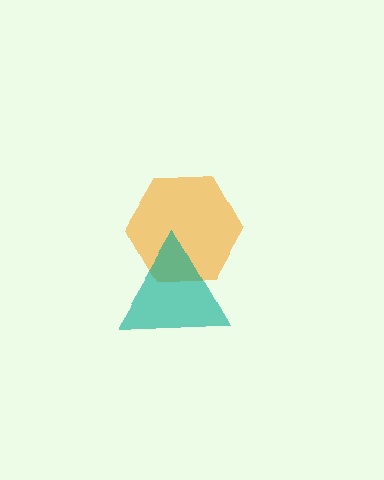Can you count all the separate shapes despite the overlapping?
Yes, there are 2 separate shapes.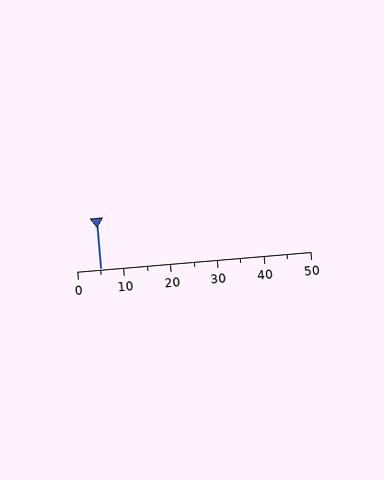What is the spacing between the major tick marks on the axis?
The major ticks are spaced 10 apart.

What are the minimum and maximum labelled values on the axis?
The axis runs from 0 to 50.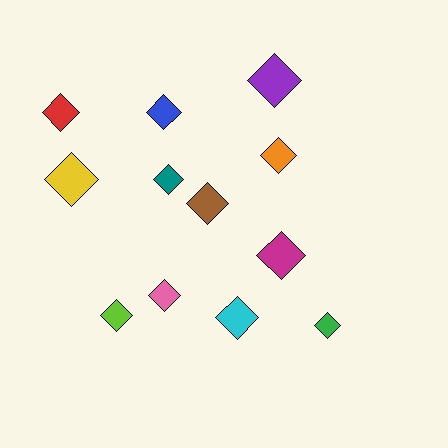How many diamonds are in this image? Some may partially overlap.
There are 12 diamonds.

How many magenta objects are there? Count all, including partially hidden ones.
There is 1 magenta object.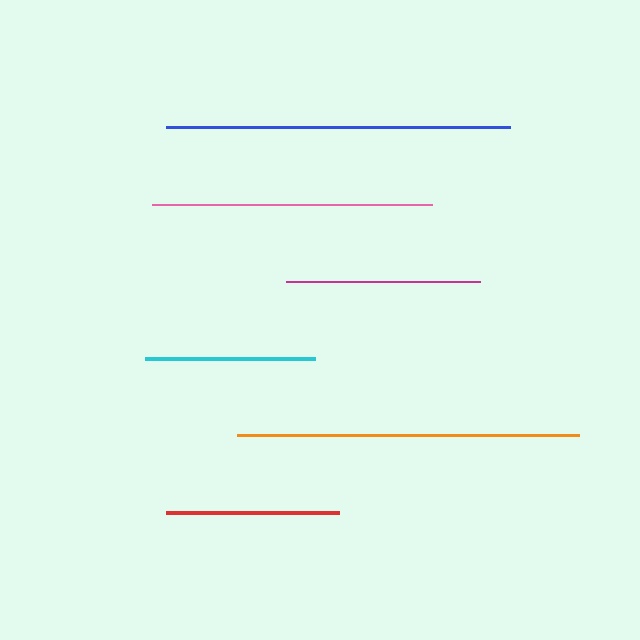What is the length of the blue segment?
The blue segment is approximately 344 pixels long.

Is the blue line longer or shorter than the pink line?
The blue line is longer than the pink line.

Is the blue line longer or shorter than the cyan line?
The blue line is longer than the cyan line.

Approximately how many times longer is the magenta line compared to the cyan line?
The magenta line is approximately 1.1 times the length of the cyan line.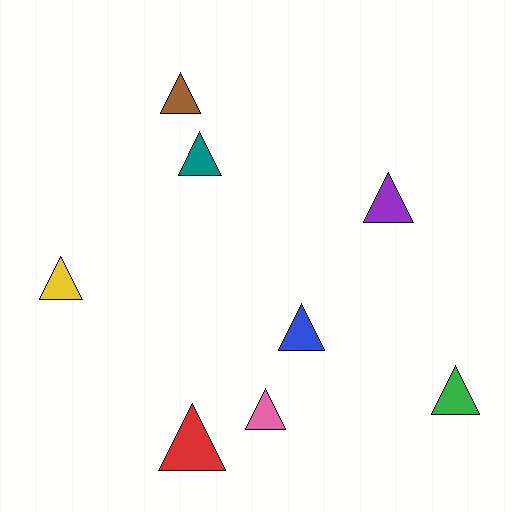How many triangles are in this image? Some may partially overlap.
There are 8 triangles.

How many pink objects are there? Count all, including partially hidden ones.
There is 1 pink object.